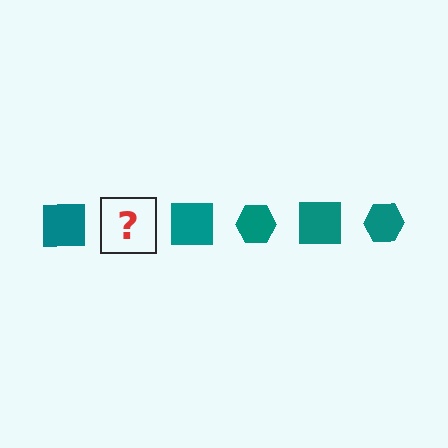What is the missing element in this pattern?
The missing element is a teal hexagon.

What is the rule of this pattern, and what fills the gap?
The rule is that the pattern cycles through square, hexagon shapes in teal. The gap should be filled with a teal hexagon.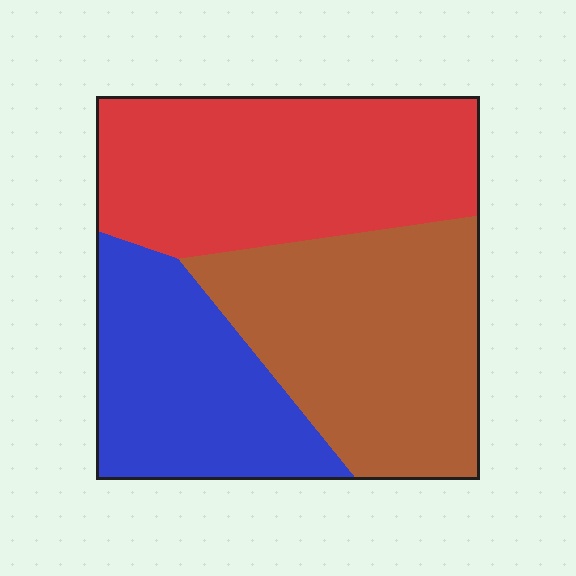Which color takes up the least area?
Blue, at roughly 25%.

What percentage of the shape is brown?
Brown covers 36% of the shape.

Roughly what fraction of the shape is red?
Red takes up about three eighths (3/8) of the shape.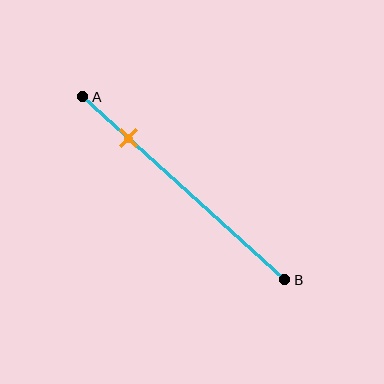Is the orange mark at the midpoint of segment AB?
No, the mark is at about 25% from A, not at the 50% midpoint.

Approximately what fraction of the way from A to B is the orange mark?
The orange mark is approximately 25% of the way from A to B.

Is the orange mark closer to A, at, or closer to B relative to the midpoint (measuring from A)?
The orange mark is closer to point A than the midpoint of segment AB.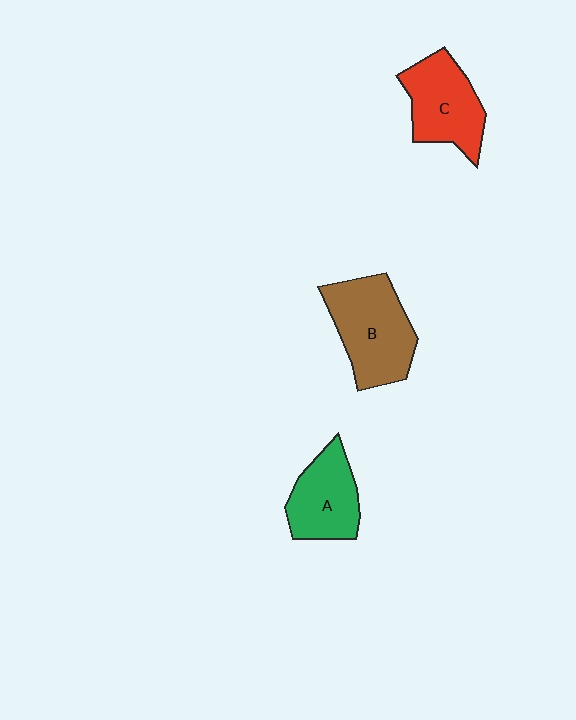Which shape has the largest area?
Shape B (brown).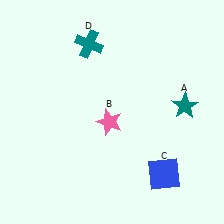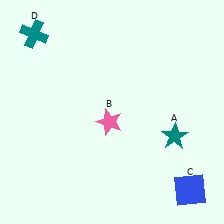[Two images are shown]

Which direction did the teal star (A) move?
The teal star (A) moved down.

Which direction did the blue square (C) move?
The blue square (C) moved right.